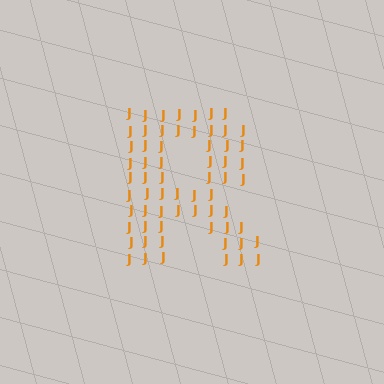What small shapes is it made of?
It is made of small letter J's.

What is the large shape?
The large shape is the letter R.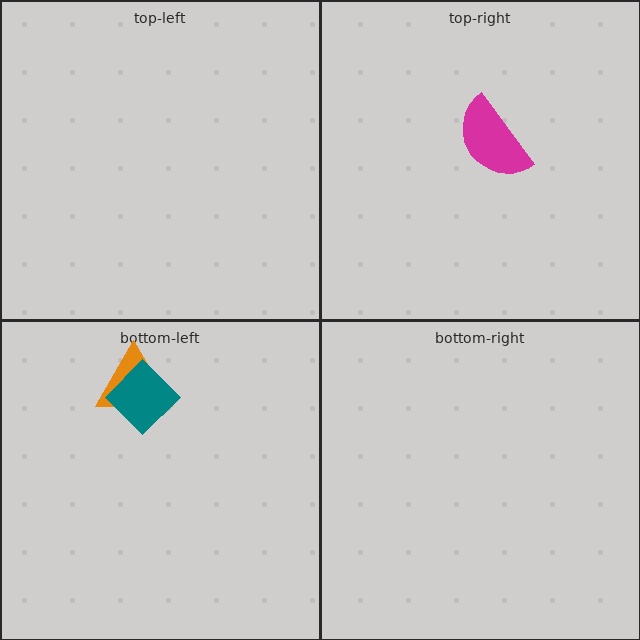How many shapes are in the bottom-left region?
2.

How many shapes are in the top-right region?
1.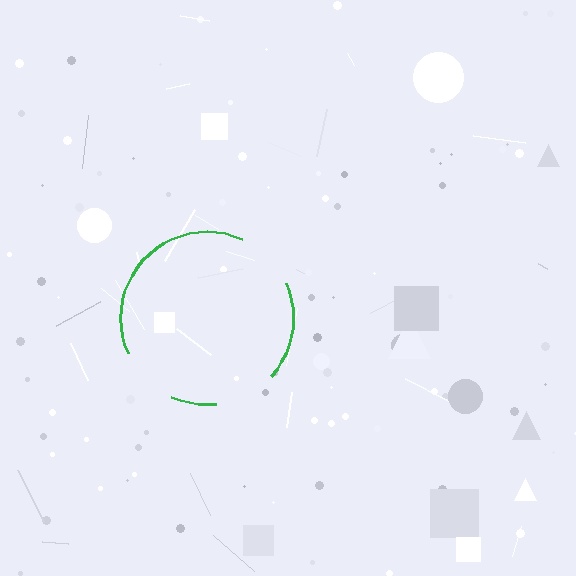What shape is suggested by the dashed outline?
The dashed outline suggests a circle.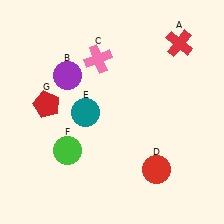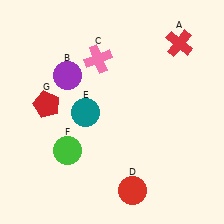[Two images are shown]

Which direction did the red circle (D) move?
The red circle (D) moved left.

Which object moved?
The red circle (D) moved left.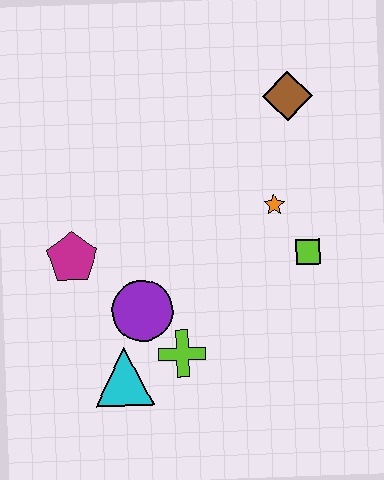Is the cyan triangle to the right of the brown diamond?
No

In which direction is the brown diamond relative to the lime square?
The brown diamond is above the lime square.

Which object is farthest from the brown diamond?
The cyan triangle is farthest from the brown diamond.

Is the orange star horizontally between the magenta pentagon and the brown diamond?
Yes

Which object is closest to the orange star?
The lime square is closest to the orange star.